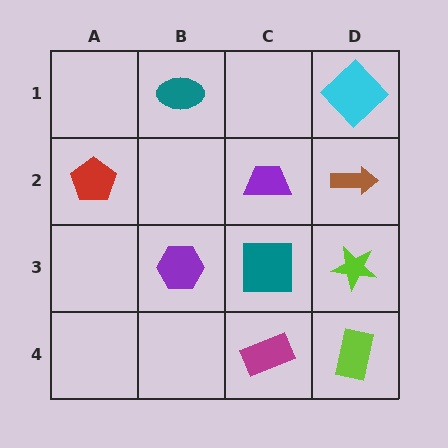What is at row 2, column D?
A brown arrow.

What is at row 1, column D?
A cyan diamond.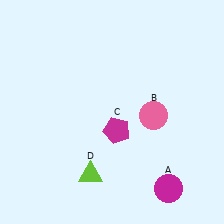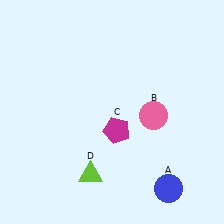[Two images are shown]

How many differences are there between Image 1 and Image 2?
There is 1 difference between the two images.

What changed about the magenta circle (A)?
In Image 1, A is magenta. In Image 2, it changed to blue.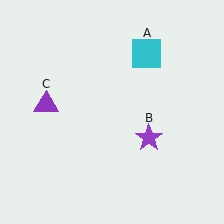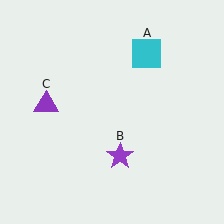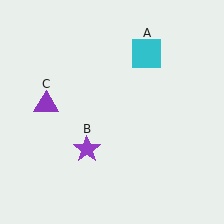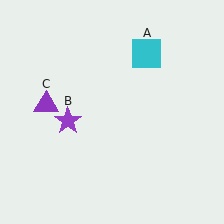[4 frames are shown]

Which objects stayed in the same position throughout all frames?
Cyan square (object A) and purple triangle (object C) remained stationary.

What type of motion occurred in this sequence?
The purple star (object B) rotated clockwise around the center of the scene.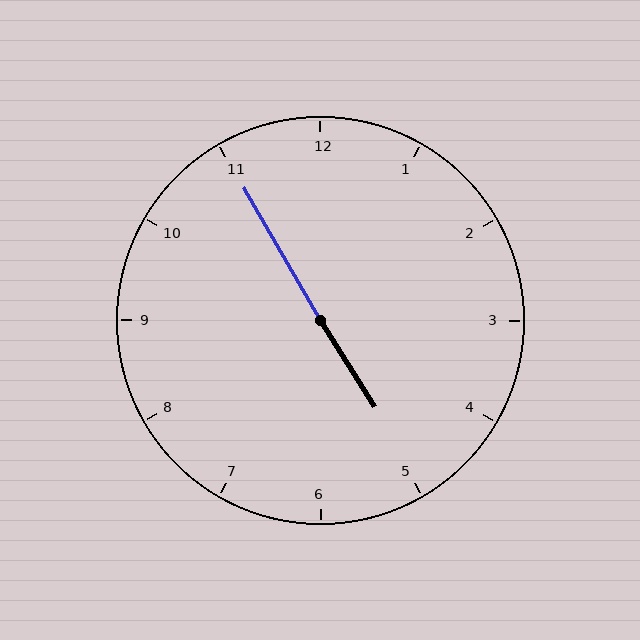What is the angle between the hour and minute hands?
Approximately 178 degrees.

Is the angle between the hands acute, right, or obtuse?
It is obtuse.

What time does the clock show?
4:55.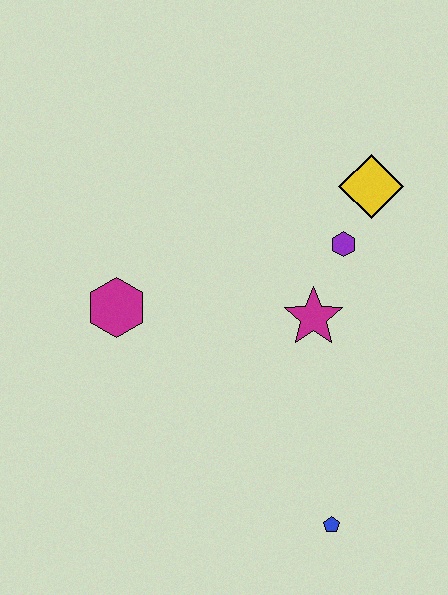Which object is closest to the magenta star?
The purple hexagon is closest to the magenta star.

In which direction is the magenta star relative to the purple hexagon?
The magenta star is below the purple hexagon.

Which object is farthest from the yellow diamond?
The blue pentagon is farthest from the yellow diamond.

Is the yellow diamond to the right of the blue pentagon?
Yes